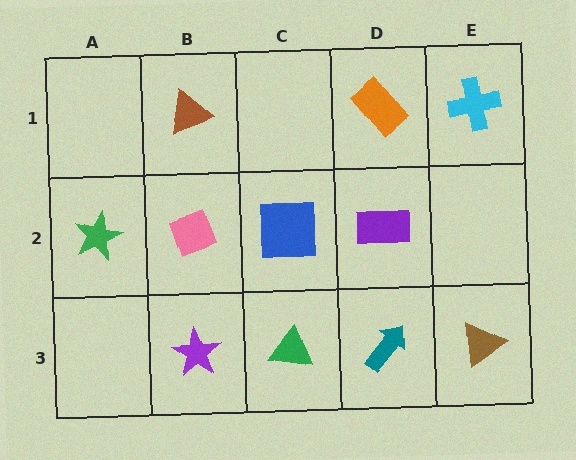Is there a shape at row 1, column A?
No, that cell is empty.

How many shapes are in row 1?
3 shapes.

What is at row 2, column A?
A green star.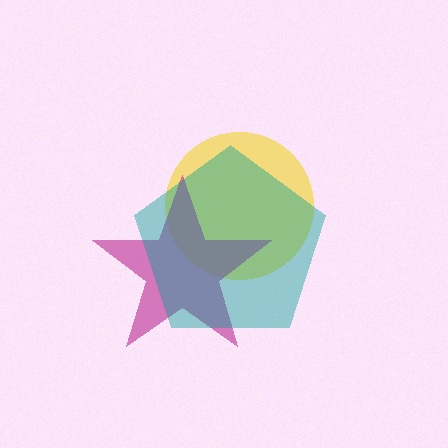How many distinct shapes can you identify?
There are 3 distinct shapes: a yellow circle, a magenta star, a teal pentagon.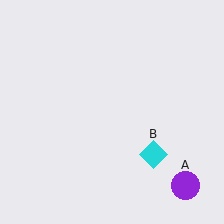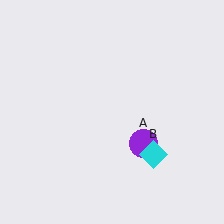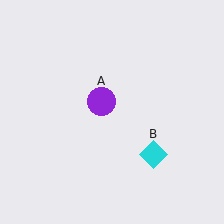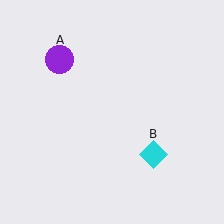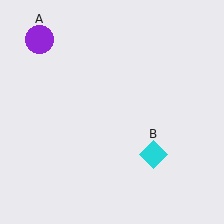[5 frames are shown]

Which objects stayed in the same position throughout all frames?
Cyan diamond (object B) remained stationary.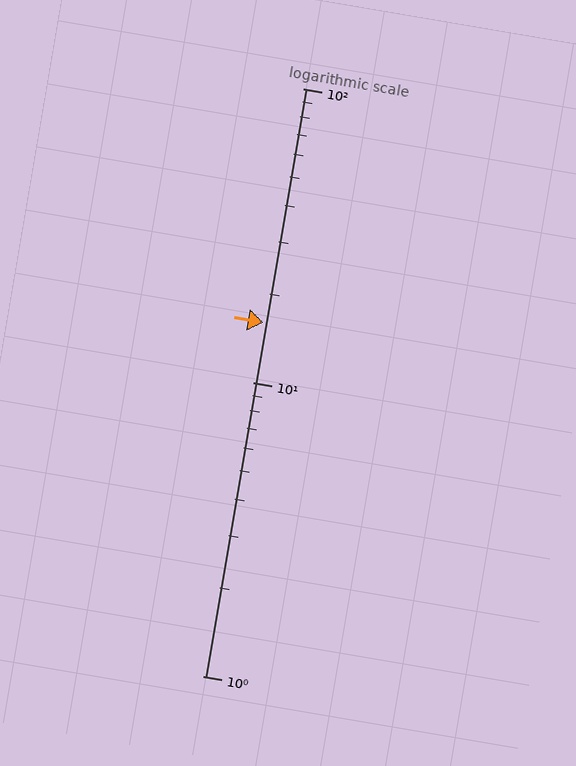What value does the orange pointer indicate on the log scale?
The pointer indicates approximately 16.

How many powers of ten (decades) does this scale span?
The scale spans 2 decades, from 1 to 100.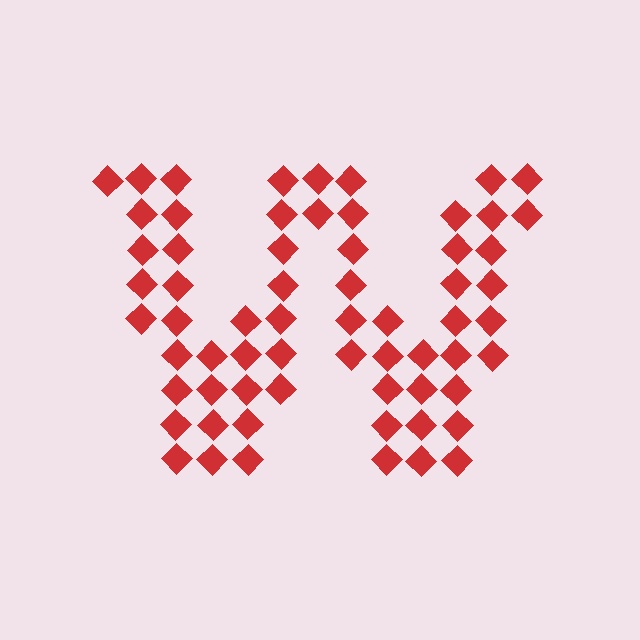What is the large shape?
The large shape is the letter W.